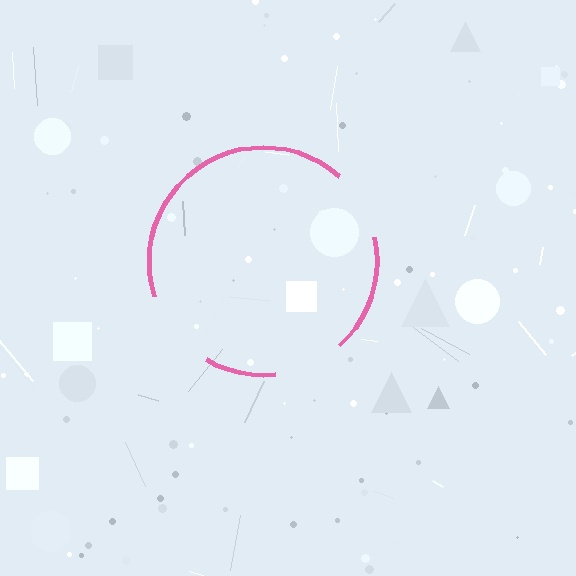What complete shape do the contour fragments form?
The contour fragments form a circle.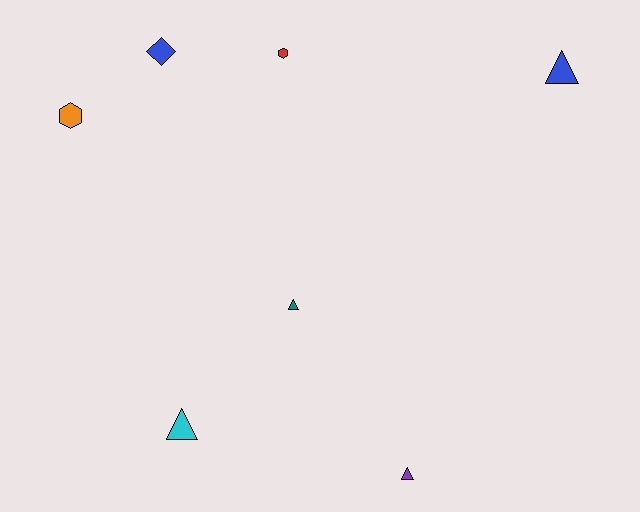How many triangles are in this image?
There are 4 triangles.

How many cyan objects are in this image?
There is 1 cyan object.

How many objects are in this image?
There are 7 objects.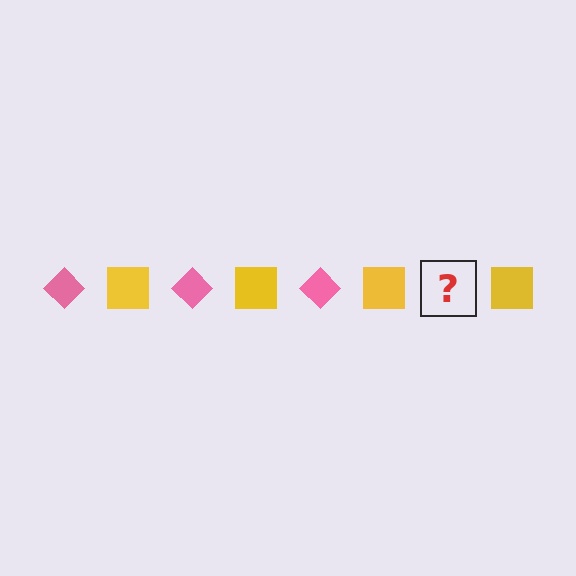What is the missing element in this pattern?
The missing element is a pink diamond.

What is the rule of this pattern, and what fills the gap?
The rule is that the pattern alternates between pink diamond and yellow square. The gap should be filled with a pink diamond.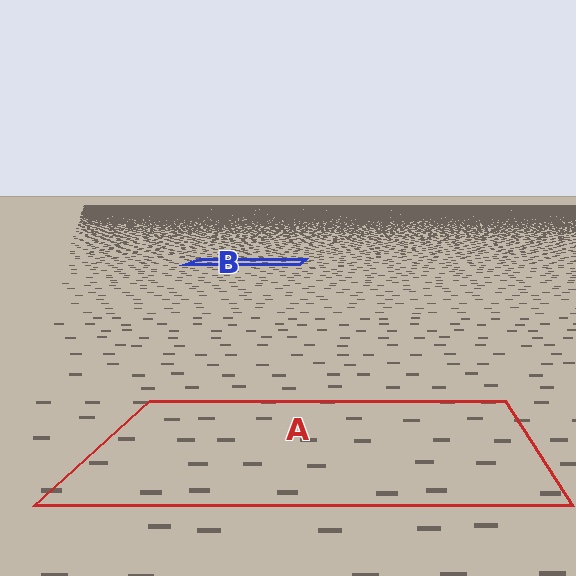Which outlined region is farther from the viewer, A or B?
Region B is farther from the viewer — the texture elements inside it appear smaller and more densely packed.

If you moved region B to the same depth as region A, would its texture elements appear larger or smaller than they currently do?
They would appear larger. At a closer depth, the same texture elements are projected at a bigger on-screen size.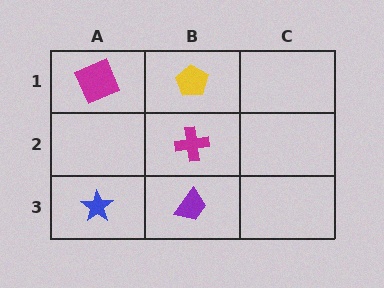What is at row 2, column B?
A magenta cross.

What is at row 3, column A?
A blue star.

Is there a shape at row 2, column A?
No, that cell is empty.